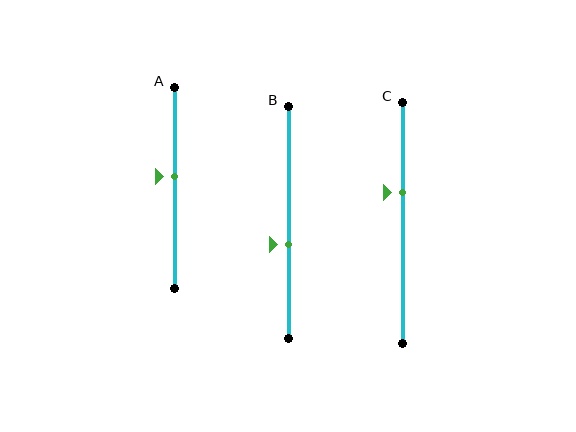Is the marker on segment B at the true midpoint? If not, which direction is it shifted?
No, the marker on segment B is shifted downward by about 9% of the segment length.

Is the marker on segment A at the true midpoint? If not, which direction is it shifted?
No, the marker on segment A is shifted upward by about 6% of the segment length.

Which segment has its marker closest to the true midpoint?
Segment A has its marker closest to the true midpoint.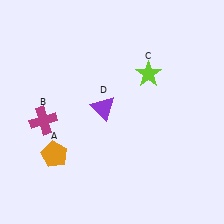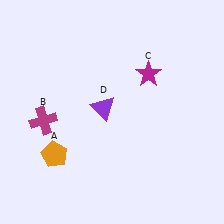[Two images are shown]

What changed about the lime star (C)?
In Image 1, C is lime. In Image 2, it changed to magenta.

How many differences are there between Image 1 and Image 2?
There is 1 difference between the two images.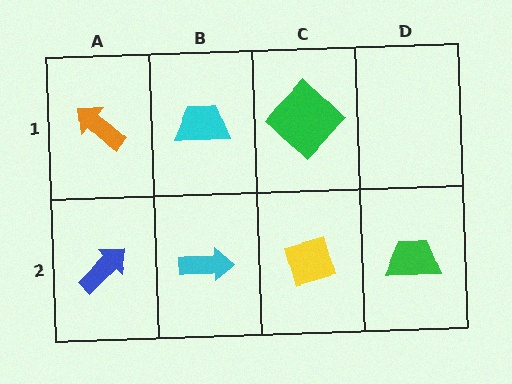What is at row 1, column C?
A green diamond.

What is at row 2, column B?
A cyan arrow.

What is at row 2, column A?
A blue arrow.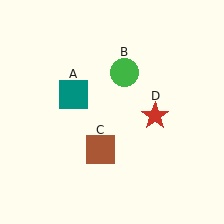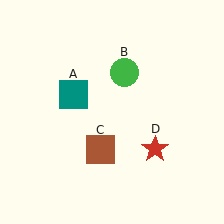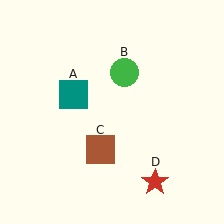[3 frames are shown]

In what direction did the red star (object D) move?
The red star (object D) moved down.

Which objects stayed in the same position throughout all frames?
Teal square (object A) and green circle (object B) and brown square (object C) remained stationary.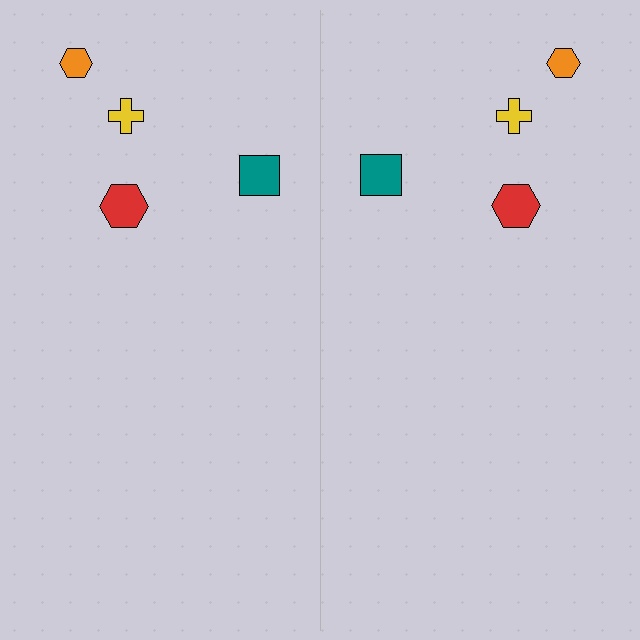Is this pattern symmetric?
Yes, this pattern has bilateral (reflection) symmetry.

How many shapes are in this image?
There are 8 shapes in this image.